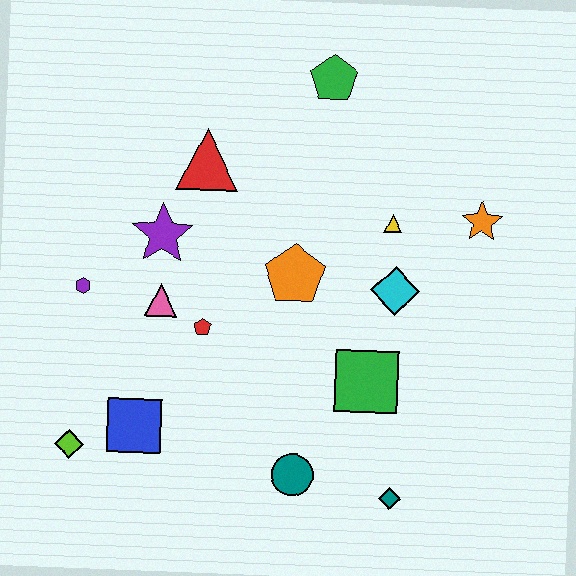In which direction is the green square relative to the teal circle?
The green square is above the teal circle.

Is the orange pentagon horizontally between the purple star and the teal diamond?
Yes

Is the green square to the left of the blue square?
No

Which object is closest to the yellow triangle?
The cyan diamond is closest to the yellow triangle.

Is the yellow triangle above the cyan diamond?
Yes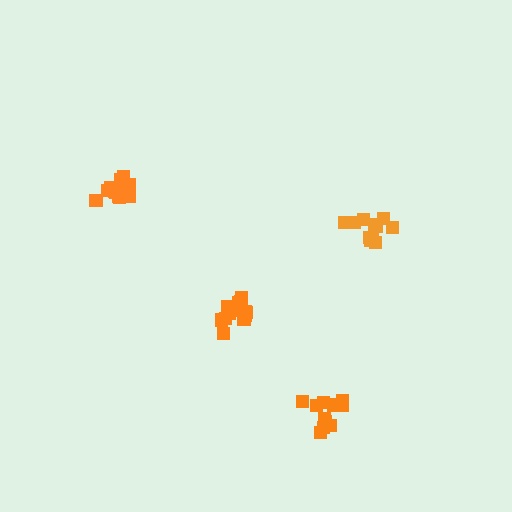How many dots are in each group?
Group 1: 12 dots, Group 2: 13 dots, Group 3: 13 dots, Group 4: 11 dots (49 total).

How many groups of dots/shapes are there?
There are 4 groups.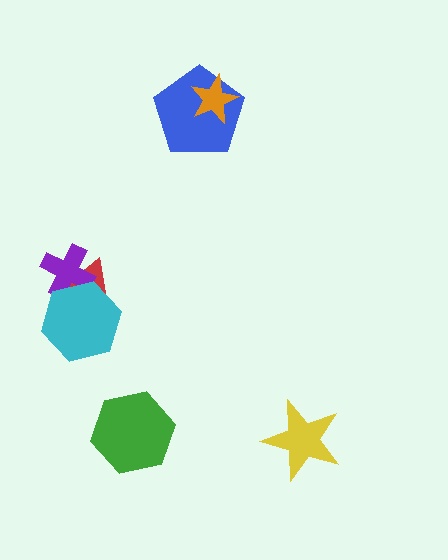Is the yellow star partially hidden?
No, no other shape covers it.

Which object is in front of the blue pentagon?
The orange star is in front of the blue pentagon.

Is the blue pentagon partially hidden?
Yes, it is partially covered by another shape.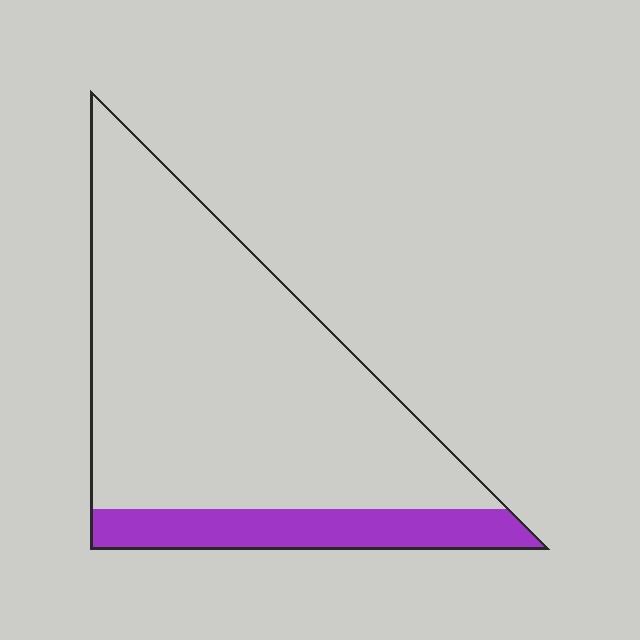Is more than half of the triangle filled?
No.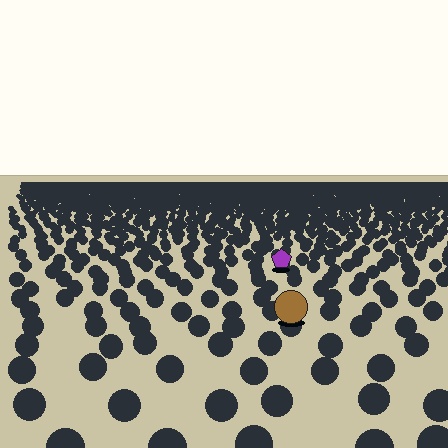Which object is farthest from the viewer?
The purple pentagon is farthest from the viewer. It appears smaller and the ground texture around it is denser.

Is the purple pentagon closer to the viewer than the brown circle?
No. The brown circle is closer — you can tell from the texture gradient: the ground texture is coarser near it.